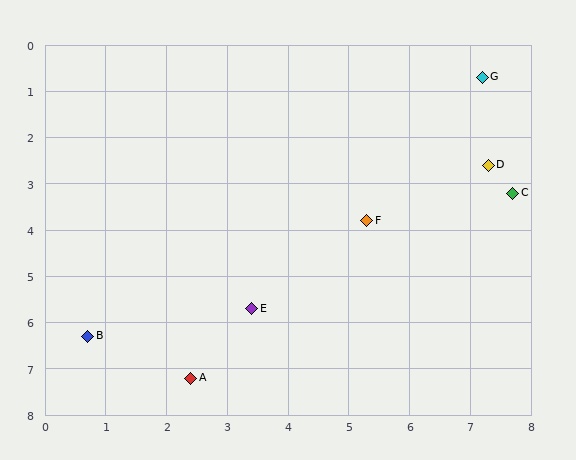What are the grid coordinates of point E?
Point E is at approximately (3.4, 5.7).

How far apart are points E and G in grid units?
Points E and G are about 6.3 grid units apart.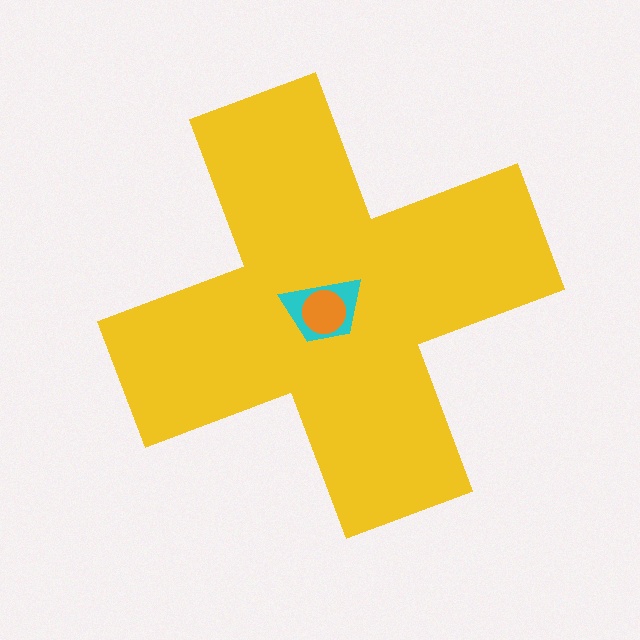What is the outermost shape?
The yellow cross.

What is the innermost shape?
The orange circle.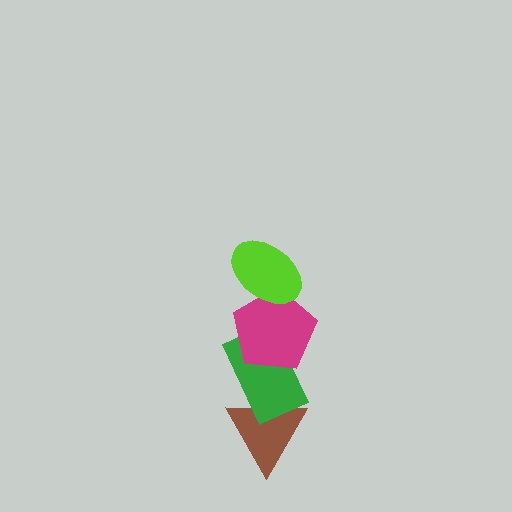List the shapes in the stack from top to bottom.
From top to bottom: the lime ellipse, the magenta pentagon, the green rectangle, the brown triangle.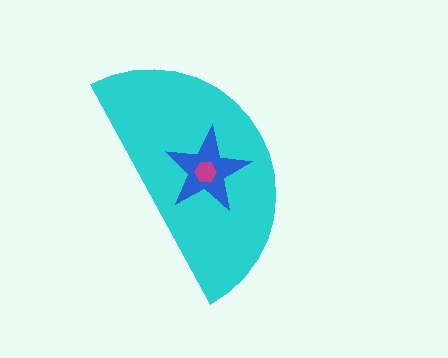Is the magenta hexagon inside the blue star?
Yes.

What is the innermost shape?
The magenta hexagon.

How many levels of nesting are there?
3.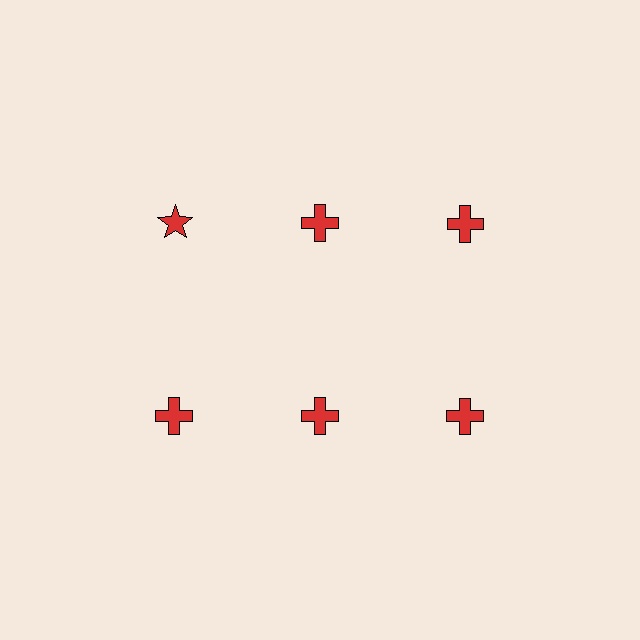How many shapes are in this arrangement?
There are 6 shapes arranged in a grid pattern.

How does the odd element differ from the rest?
It has a different shape: star instead of cross.